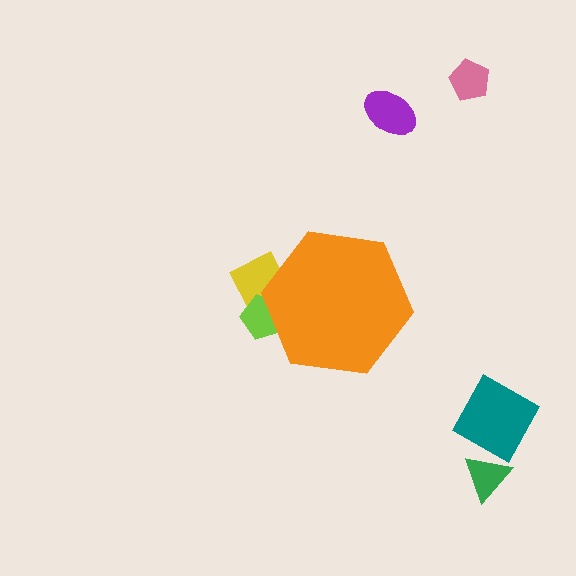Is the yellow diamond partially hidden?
Yes, the yellow diamond is partially hidden behind the orange hexagon.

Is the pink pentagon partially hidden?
No, the pink pentagon is fully visible.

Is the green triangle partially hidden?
No, the green triangle is fully visible.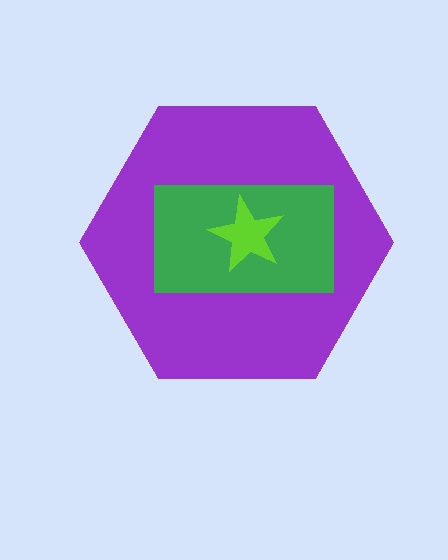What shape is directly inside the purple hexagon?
The green rectangle.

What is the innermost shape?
The lime star.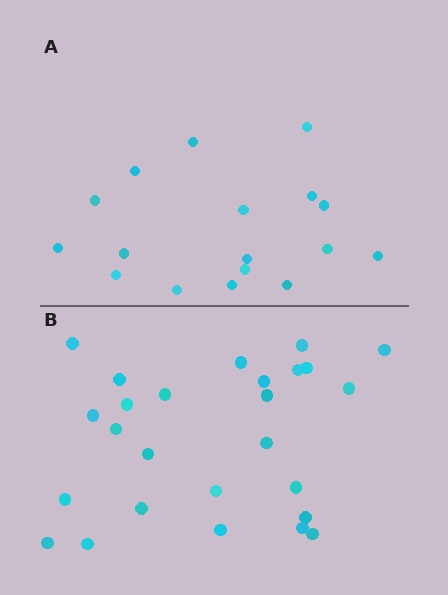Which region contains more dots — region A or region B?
Region B (the bottom region) has more dots.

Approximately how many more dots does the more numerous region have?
Region B has roughly 8 or so more dots than region A.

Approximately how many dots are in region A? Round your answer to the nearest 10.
About 20 dots. (The exact count is 17, which rounds to 20.)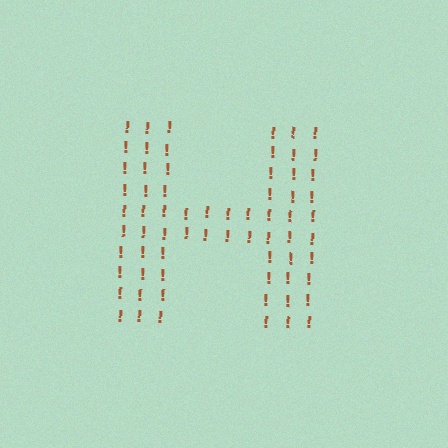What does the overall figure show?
The overall figure shows the letter H.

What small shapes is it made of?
It is made of small exclamation marks.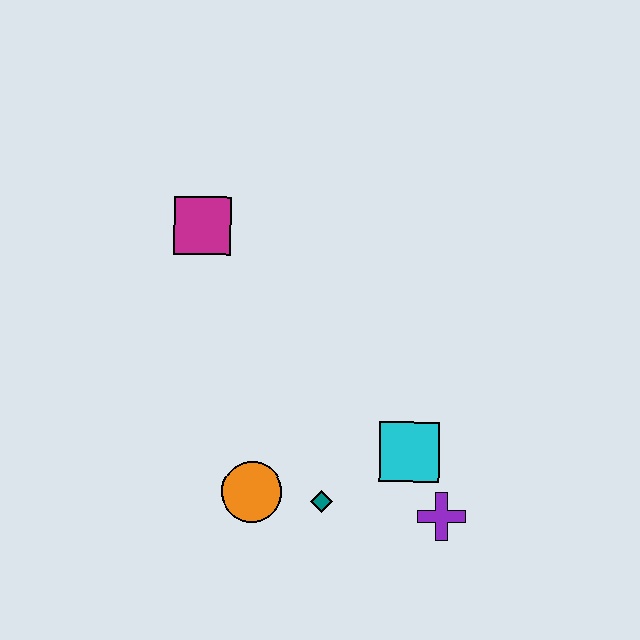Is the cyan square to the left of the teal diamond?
No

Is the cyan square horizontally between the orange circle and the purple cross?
Yes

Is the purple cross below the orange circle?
Yes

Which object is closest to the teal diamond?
The orange circle is closest to the teal diamond.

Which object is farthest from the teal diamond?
The magenta square is farthest from the teal diamond.